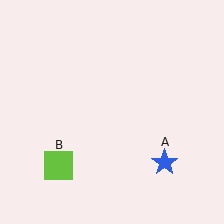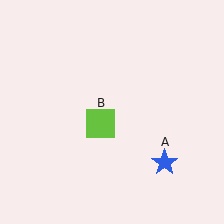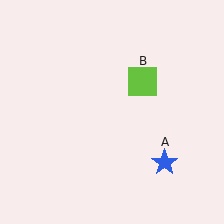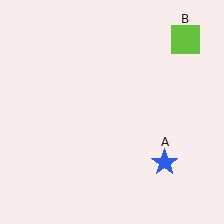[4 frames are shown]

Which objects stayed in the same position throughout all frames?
Blue star (object A) remained stationary.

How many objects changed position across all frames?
1 object changed position: lime square (object B).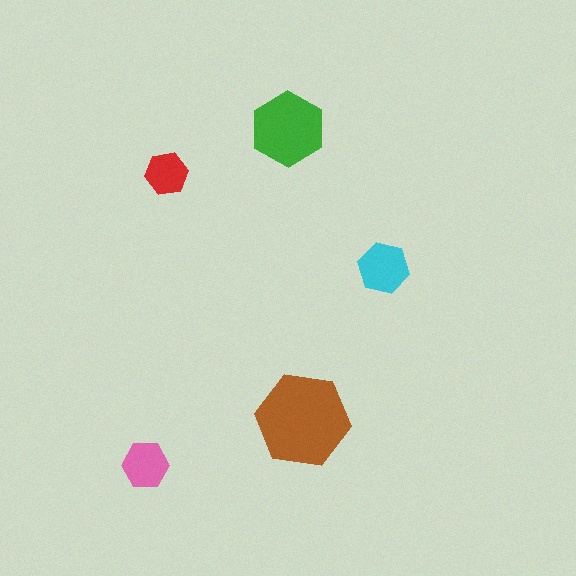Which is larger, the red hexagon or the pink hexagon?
The pink one.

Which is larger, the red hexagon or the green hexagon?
The green one.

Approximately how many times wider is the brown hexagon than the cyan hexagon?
About 2 times wider.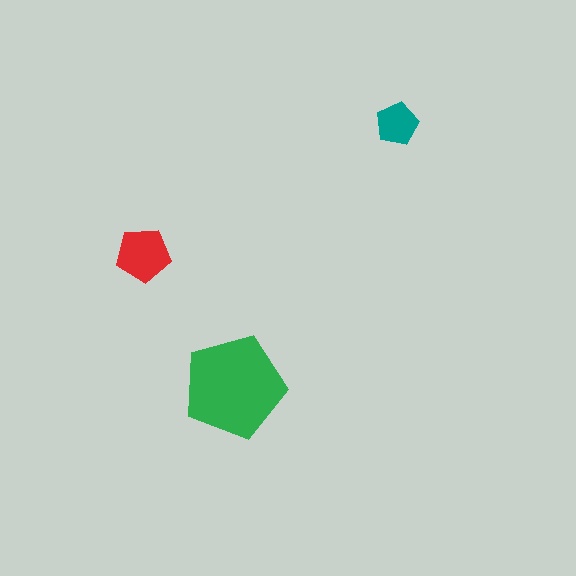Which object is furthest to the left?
The red pentagon is leftmost.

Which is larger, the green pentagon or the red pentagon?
The green one.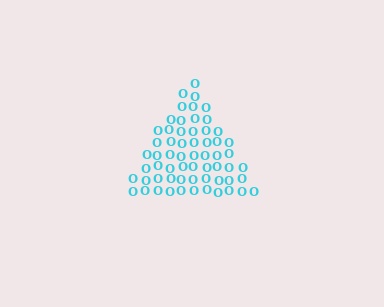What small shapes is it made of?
It is made of small letter O's.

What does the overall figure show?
The overall figure shows a triangle.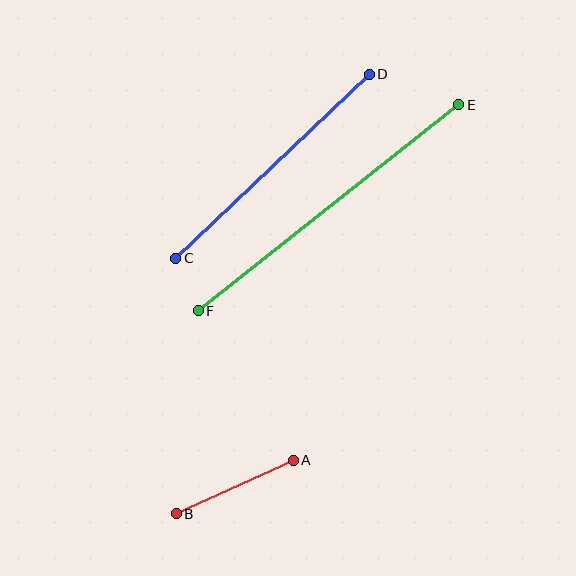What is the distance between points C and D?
The distance is approximately 267 pixels.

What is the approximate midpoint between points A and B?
The midpoint is at approximately (235, 487) pixels.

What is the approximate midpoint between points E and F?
The midpoint is at approximately (329, 208) pixels.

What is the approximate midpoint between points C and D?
The midpoint is at approximately (272, 166) pixels.